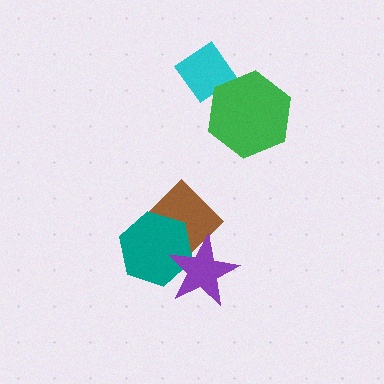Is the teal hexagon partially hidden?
Yes, it is partially covered by another shape.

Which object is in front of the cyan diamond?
The green hexagon is in front of the cyan diamond.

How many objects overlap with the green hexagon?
1 object overlaps with the green hexagon.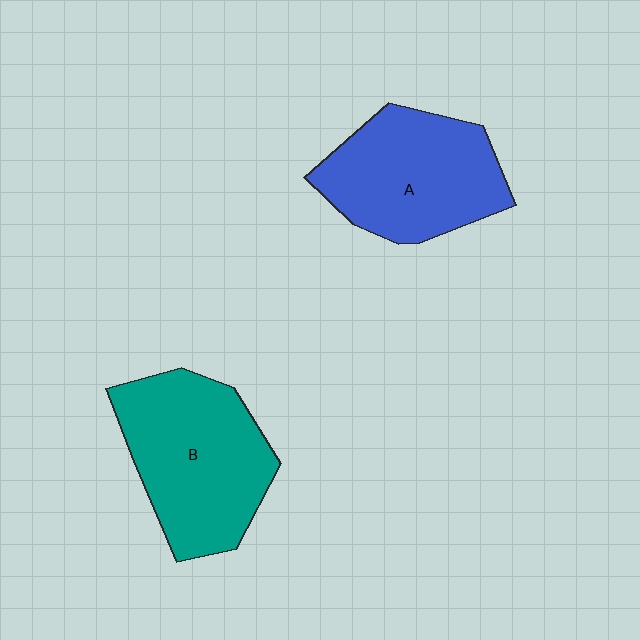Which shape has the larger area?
Shape B (teal).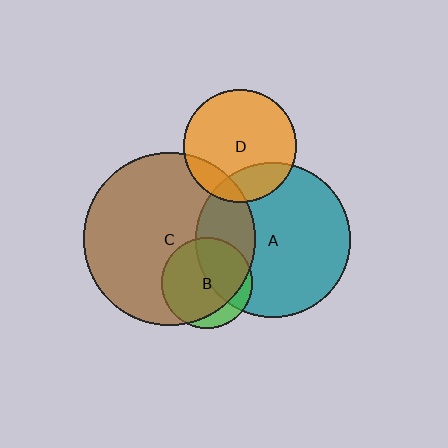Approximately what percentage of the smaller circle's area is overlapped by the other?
Approximately 30%.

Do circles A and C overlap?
Yes.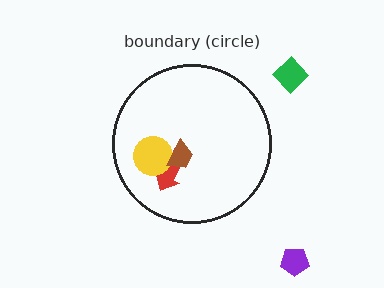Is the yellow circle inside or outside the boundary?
Inside.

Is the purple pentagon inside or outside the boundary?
Outside.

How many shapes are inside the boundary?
3 inside, 2 outside.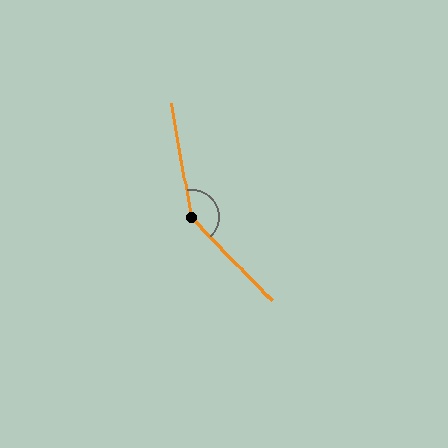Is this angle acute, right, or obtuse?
It is obtuse.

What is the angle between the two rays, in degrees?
Approximately 146 degrees.